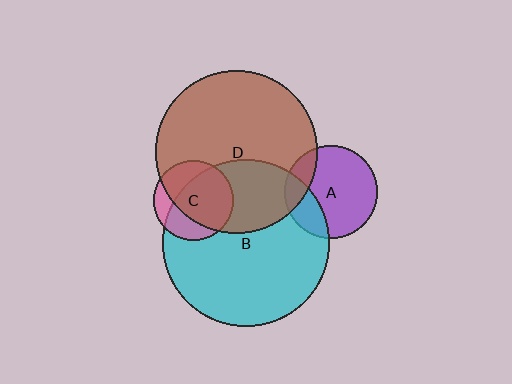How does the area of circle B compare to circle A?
Approximately 3.3 times.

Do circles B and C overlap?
Yes.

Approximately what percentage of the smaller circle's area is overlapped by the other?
Approximately 70%.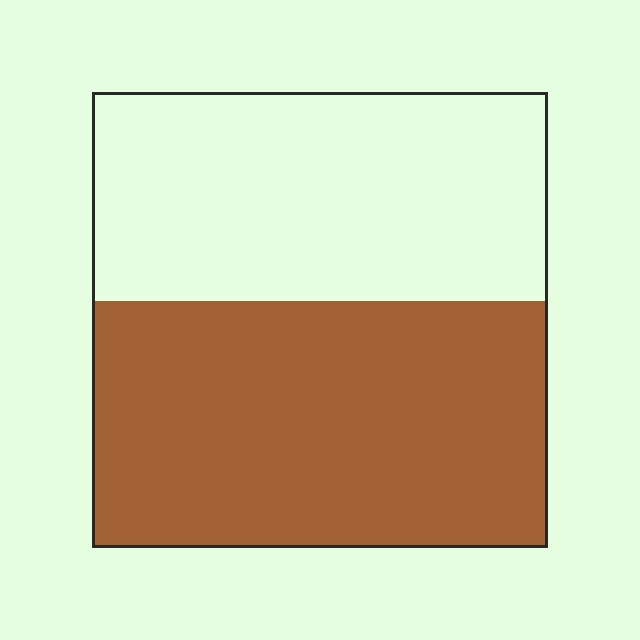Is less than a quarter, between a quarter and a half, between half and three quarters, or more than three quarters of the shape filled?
Between half and three quarters.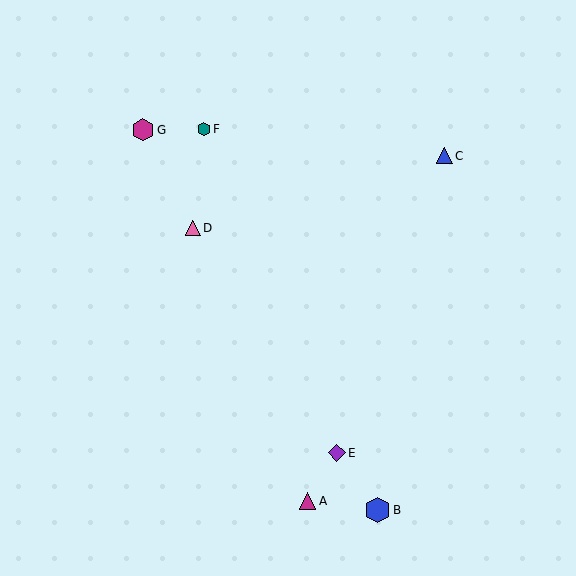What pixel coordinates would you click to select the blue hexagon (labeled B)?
Click at (378, 510) to select the blue hexagon B.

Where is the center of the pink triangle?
The center of the pink triangle is at (193, 228).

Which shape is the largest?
The blue hexagon (labeled B) is the largest.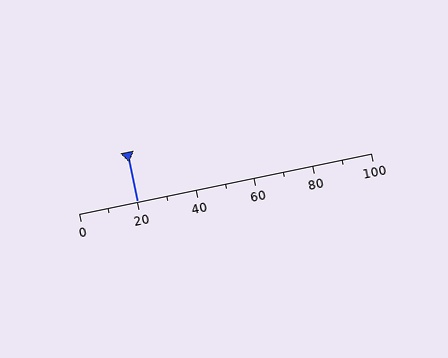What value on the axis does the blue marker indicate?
The marker indicates approximately 20.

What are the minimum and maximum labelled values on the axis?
The axis runs from 0 to 100.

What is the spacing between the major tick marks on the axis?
The major ticks are spaced 20 apart.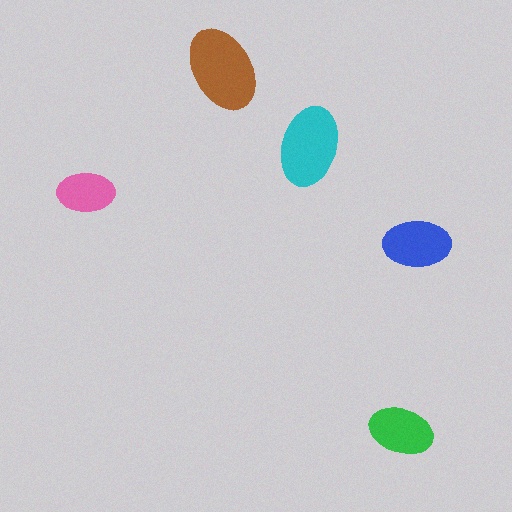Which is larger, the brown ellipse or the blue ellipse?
The brown one.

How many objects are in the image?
There are 5 objects in the image.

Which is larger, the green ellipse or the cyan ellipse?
The cyan one.